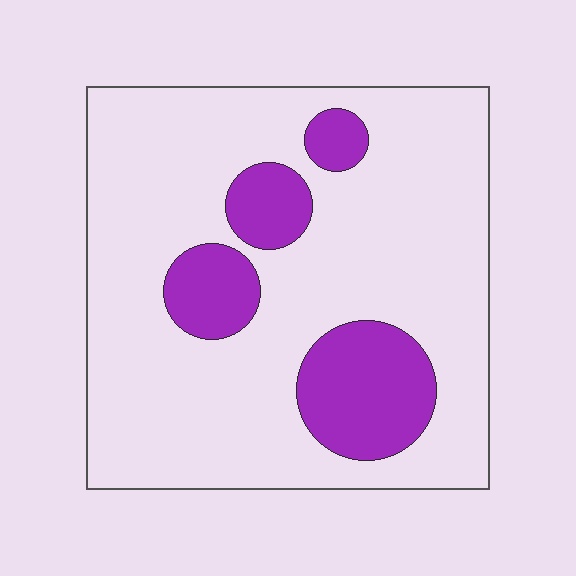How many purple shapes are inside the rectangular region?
4.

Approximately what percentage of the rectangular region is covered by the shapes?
Approximately 20%.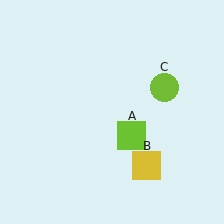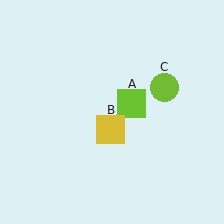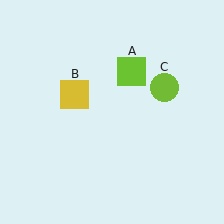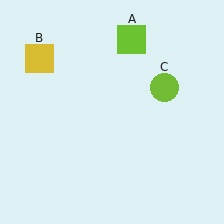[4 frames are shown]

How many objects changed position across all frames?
2 objects changed position: lime square (object A), yellow square (object B).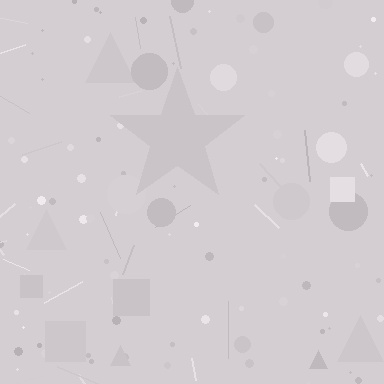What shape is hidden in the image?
A star is hidden in the image.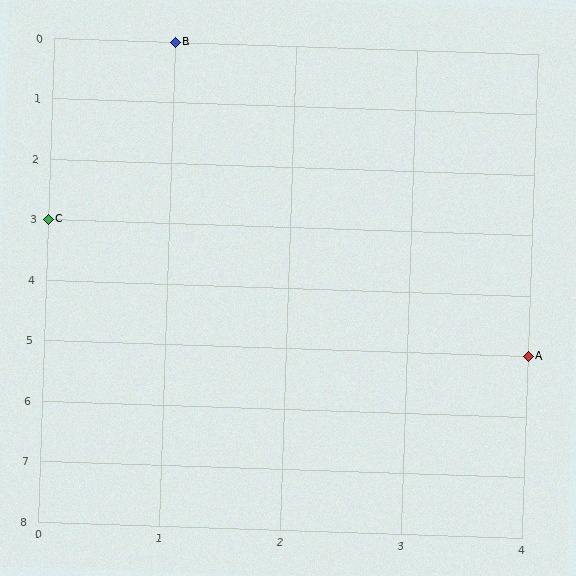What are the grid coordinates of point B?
Point B is at grid coordinates (1, 0).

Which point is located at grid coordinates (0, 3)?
Point C is at (0, 3).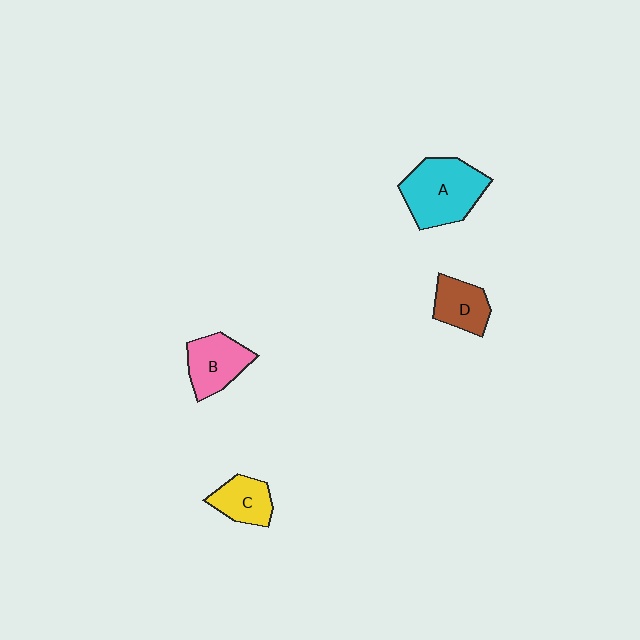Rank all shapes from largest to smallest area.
From largest to smallest: A (cyan), B (pink), D (brown), C (yellow).